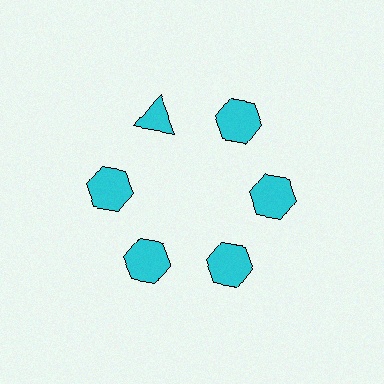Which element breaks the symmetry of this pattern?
The cyan triangle at roughly the 11 o'clock position breaks the symmetry. All other shapes are cyan hexagons.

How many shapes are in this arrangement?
There are 6 shapes arranged in a ring pattern.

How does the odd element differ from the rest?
It has a different shape: triangle instead of hexagon.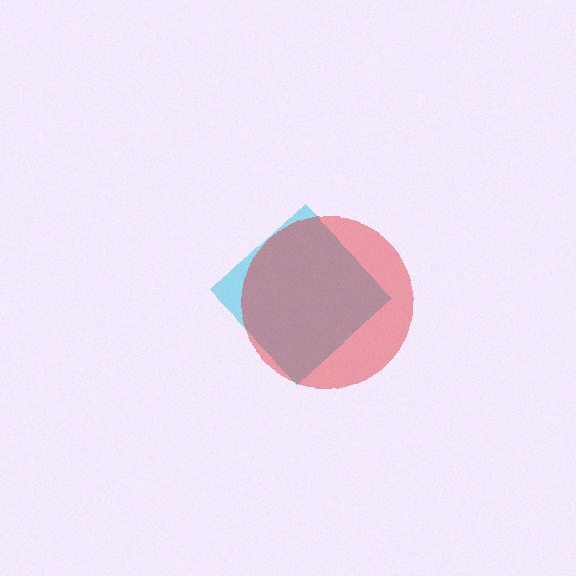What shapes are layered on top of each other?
The layered shapes are: a cyan diamond, a red circle.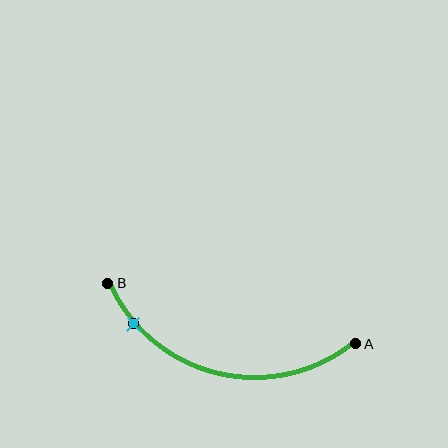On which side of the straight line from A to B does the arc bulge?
The arc bulges below the straight line connecting A and B.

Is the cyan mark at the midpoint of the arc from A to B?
No. The cyan mark lies on the arc but is closer to endpoint B. The arc midpoint would be at the point on the curve equidistant along the arc from both A and B.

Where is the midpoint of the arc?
The arc midpoint is the point on the curve farthest from the straight line joining A and B. It sits below that line.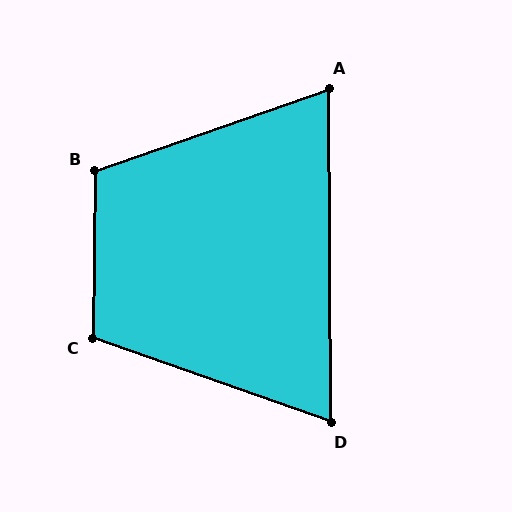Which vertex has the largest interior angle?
B, at approximately 110 degrees.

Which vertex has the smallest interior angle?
D, at approximately 70 degrees.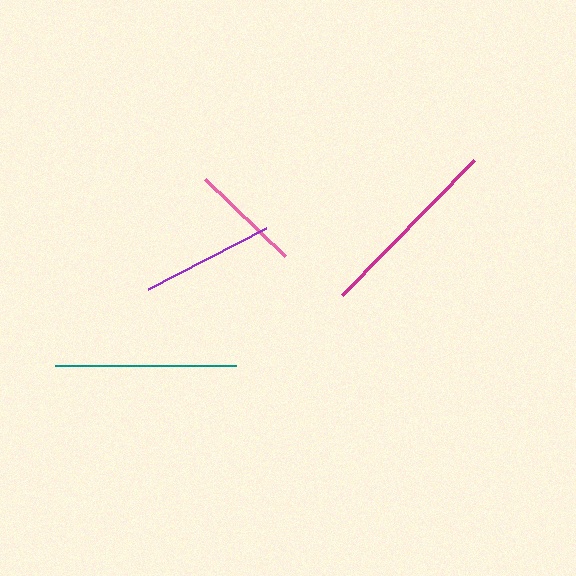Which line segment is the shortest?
The pink line is the shortest at approximately 111 pixels.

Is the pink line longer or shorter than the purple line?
The purple line is longer than the pink line.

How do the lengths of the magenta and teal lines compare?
The magenta and teal lines are approximately the same length.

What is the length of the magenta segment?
The magenta segment is approximately 189 pixels long.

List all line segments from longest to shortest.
From longest to shortest: magenta, teal, purple, pink.